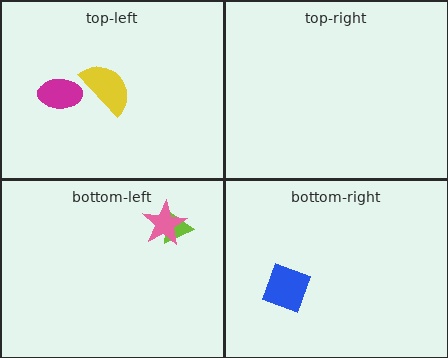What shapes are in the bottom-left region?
The lime triangle, the pink star.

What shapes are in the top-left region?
The yellow semicircle, the magenta ellipse.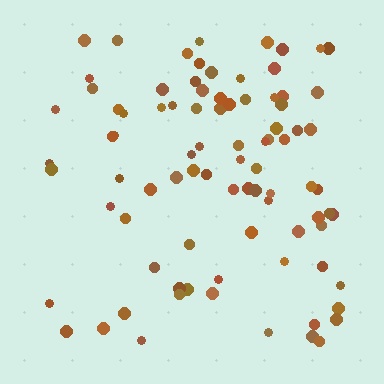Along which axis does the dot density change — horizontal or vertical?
Horizontal.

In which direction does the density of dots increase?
From left to right, with the right side densest.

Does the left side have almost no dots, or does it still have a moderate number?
Still a moderate number, just noticeably fewer than the right.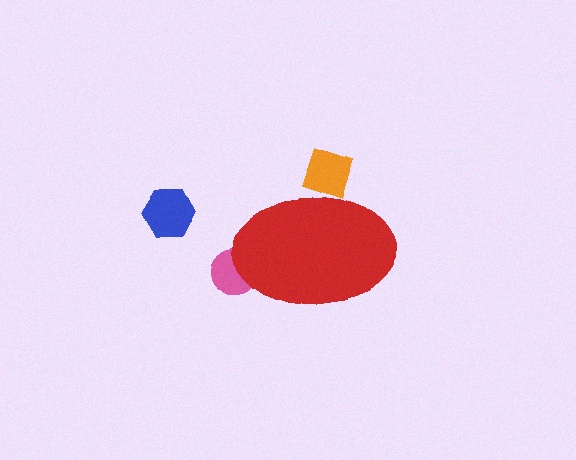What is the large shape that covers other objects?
A red ellipse.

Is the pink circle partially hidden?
Yes, the pink circle is partially hidden behind the red ellipse.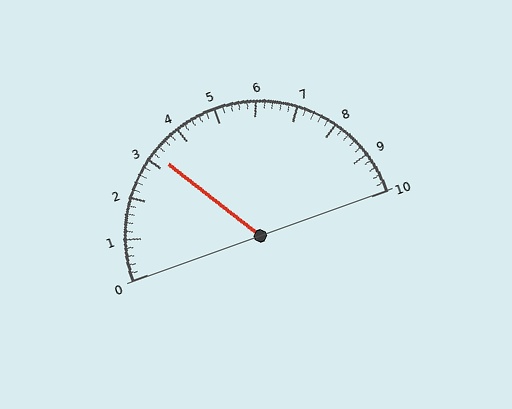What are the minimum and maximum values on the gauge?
The gauge ranges from 0 to 10.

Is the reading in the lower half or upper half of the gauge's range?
The reading is in the lower half of the range (0 to 10).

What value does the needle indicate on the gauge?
The needle indicates approximately 3.2.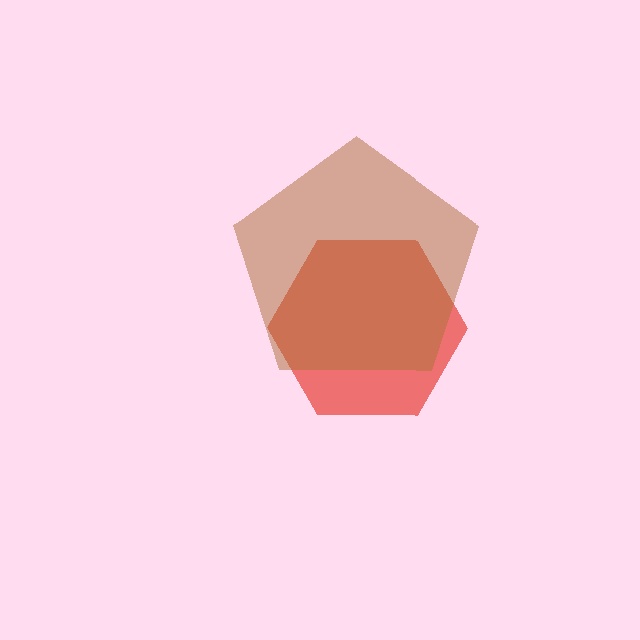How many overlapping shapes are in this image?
There are 2 overlapping shapes in the image.